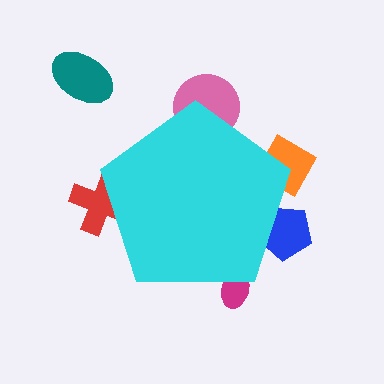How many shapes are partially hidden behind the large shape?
5 shapes are partially hidden.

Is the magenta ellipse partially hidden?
Yes, the magenta ellipse is partially hidden behind the cyan pentagon.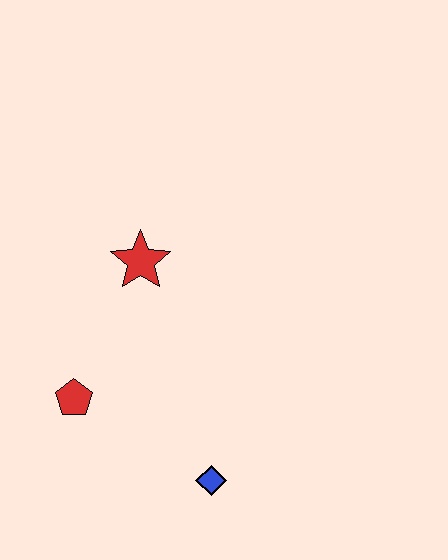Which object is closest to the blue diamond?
The red pentagon is closest to the blue diamond.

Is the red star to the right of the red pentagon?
Yes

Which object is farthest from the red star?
The blue diamond is farthest from the red star.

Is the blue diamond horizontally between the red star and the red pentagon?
No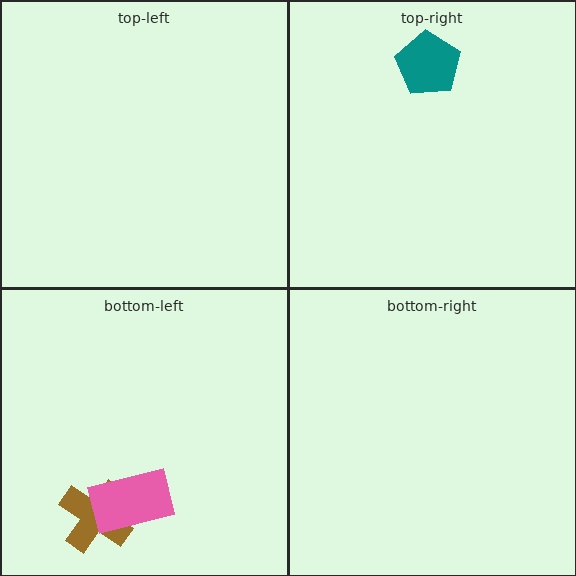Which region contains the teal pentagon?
The top-right region.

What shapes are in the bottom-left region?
The brown cross, the pink rectangle.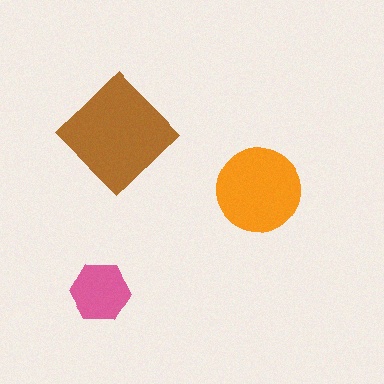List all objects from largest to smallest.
The brown diamond, the orange circle, the pink hexagon.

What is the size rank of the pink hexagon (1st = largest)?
3rd.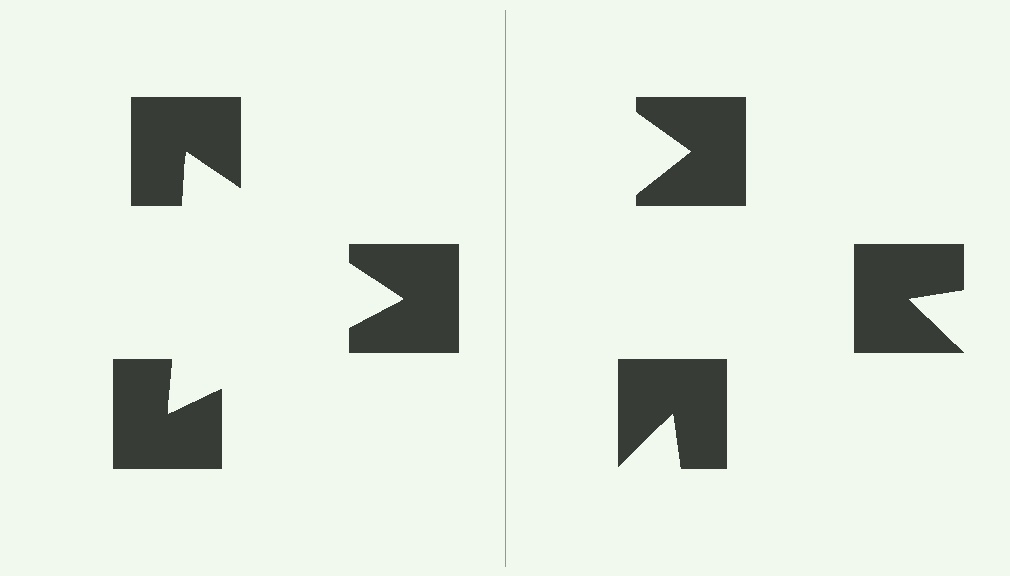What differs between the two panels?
The notched squares are positioned identically on both sides; only the wedge orientations differ. On the left they align to a triangle; on the right they are misaligned.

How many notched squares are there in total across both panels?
6 — 3 on each side.